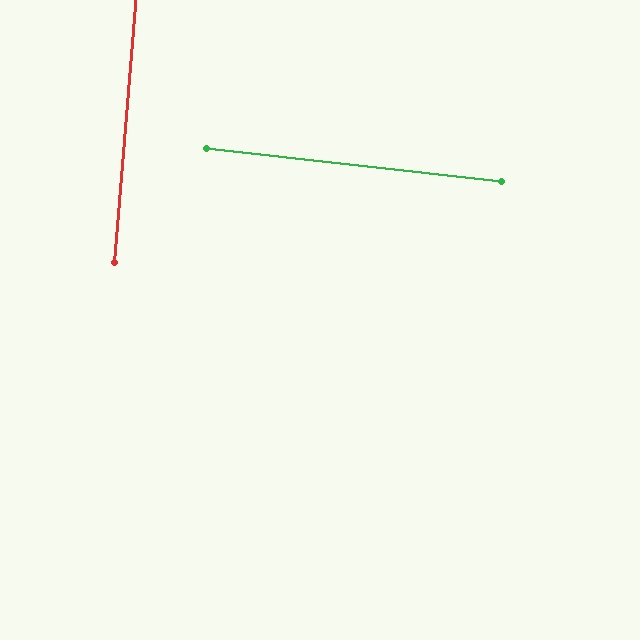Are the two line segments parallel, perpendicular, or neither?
Perpendicular — they meet at approximately 88°.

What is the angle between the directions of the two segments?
Approximately 88 degrees.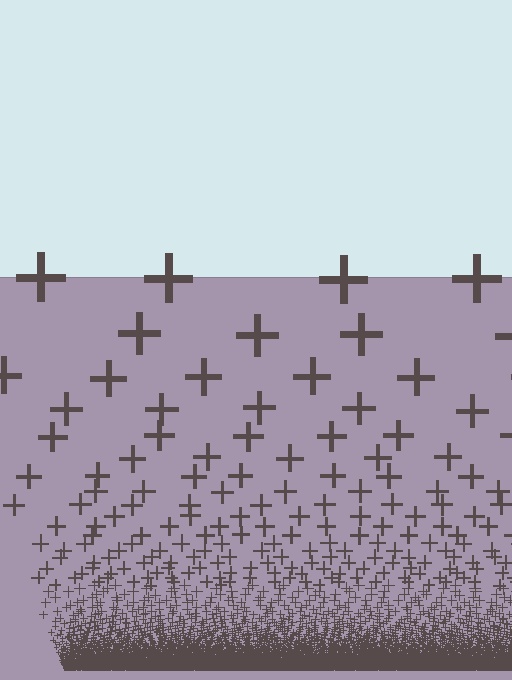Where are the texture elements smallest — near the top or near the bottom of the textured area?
Near the bottom.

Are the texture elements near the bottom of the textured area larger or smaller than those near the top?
Smaller. The gradient is inverted — elements near the bottom are smaller and denser.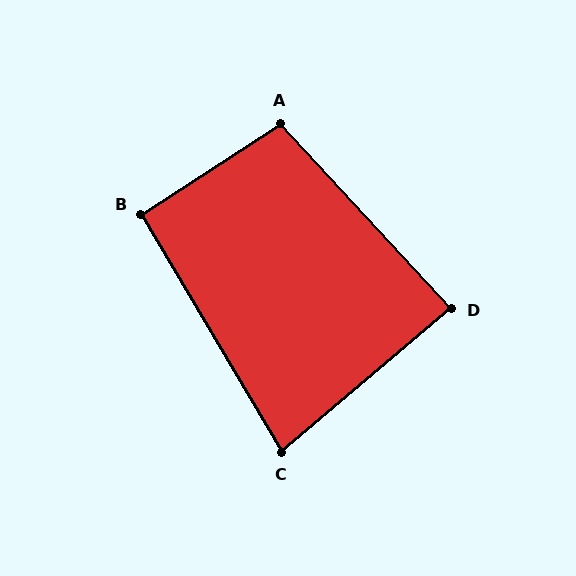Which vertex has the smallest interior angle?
C, at approximately 80 degrees.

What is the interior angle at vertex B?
Approximately 93 degrees (approximately right).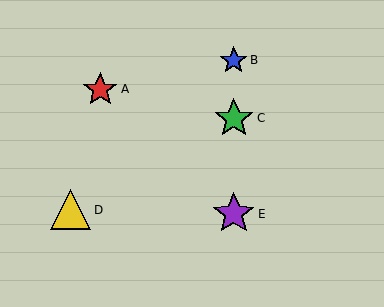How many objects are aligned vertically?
3 objects (B, C, E) are aligned vertically.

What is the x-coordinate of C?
Object C is at x≈234.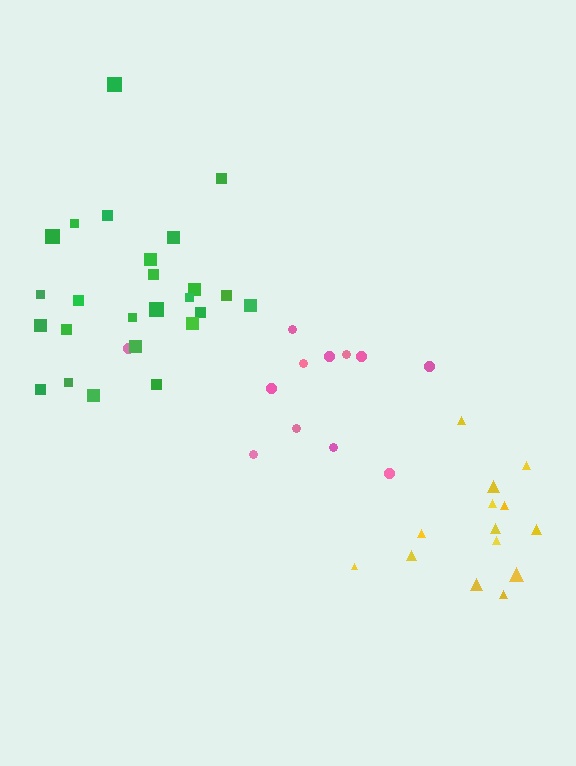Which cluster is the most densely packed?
Green.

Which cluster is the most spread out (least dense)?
Pink.